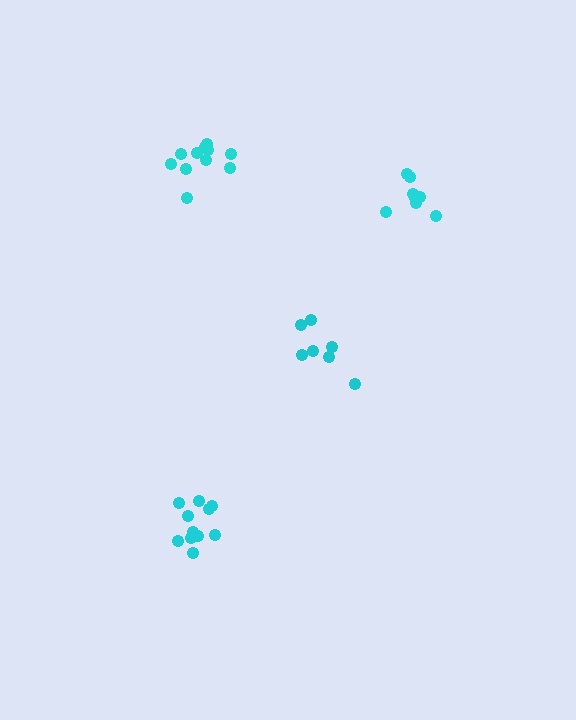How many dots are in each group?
Group 1: 11 dots, Group 2: 8 dots, Group 3: 11 dots, Group 4: 7 dots (37 total).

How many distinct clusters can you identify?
There are 4 distinct clusters.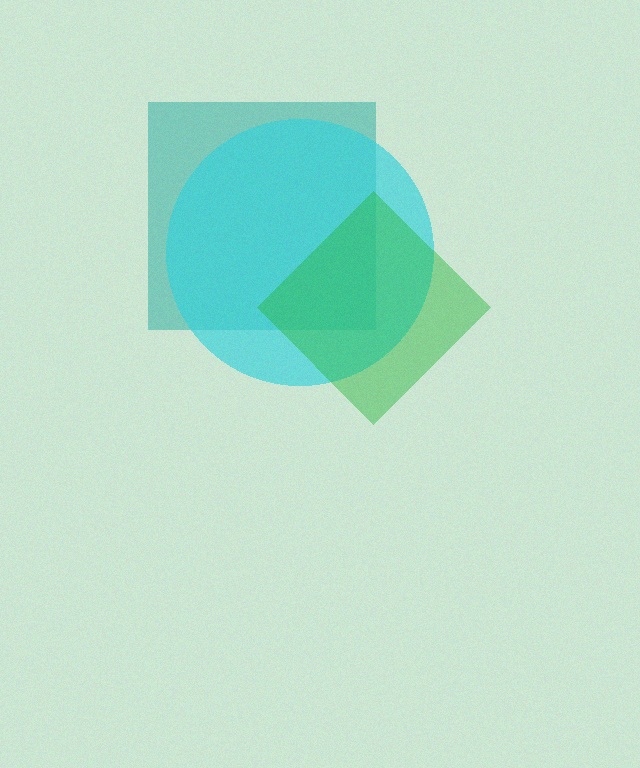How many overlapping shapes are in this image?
There are 3 overlapping shapes in the image.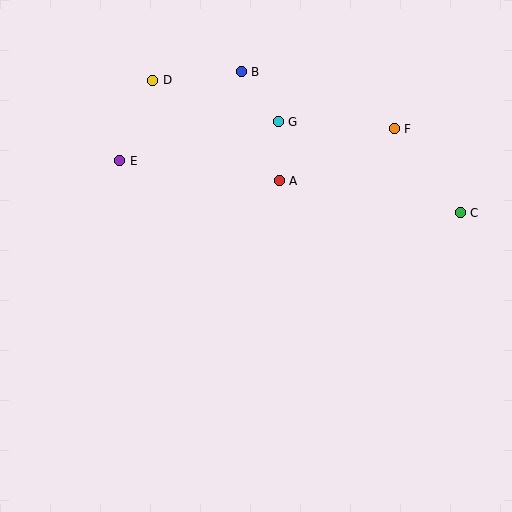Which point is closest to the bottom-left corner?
Point E is closest to the bottom-left corner.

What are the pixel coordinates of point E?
Point E is at (120, 161).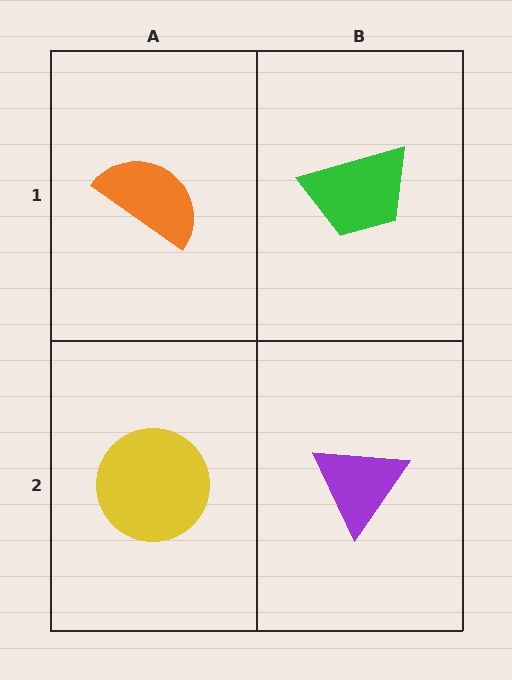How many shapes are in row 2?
2 shapes.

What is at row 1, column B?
A green trapezoid.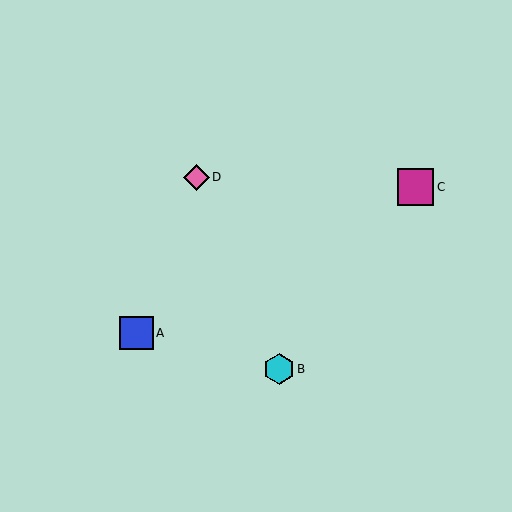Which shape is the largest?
The magenta square (labeled C) is the largest.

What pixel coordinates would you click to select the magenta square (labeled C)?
Click at (416, 187) to select the magenta square C.